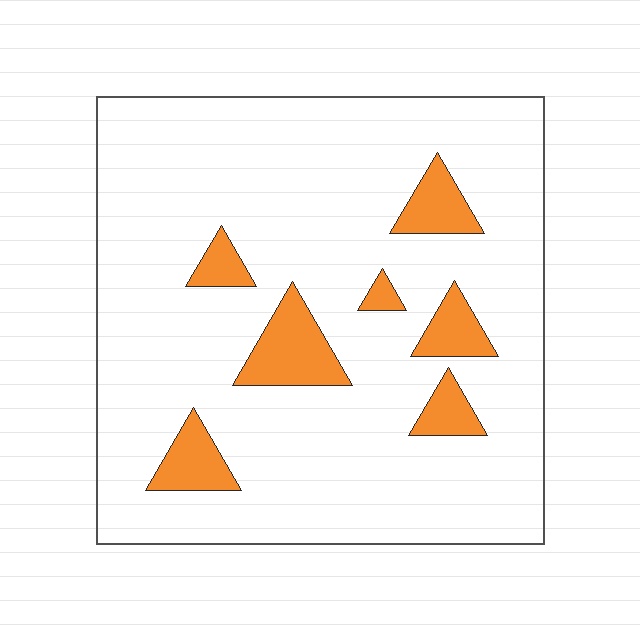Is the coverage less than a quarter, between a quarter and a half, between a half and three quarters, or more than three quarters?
Less than a quarter.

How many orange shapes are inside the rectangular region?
7.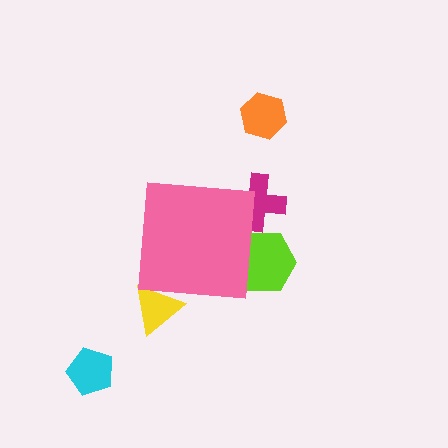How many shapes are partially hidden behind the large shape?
4 shapes are partially hidden.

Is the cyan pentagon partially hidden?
No, the cyan pentagon is fully visible.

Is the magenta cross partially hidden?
Yes, the magenta cross is partially hidden behind the pink square.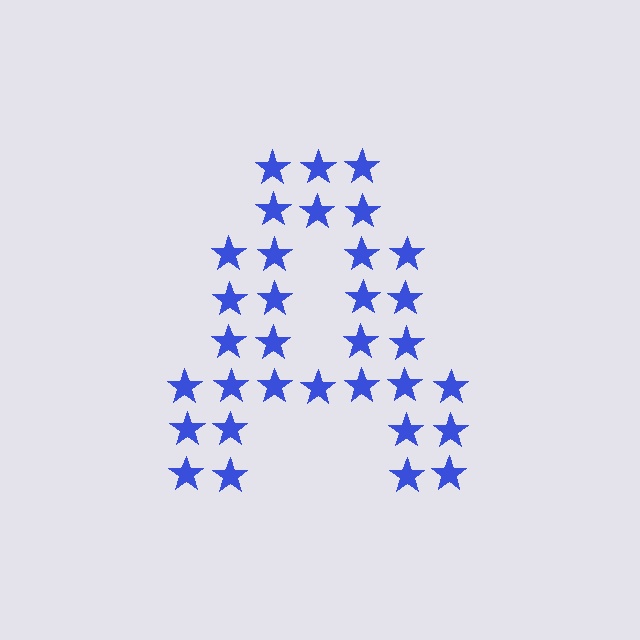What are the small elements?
The small elements are stars.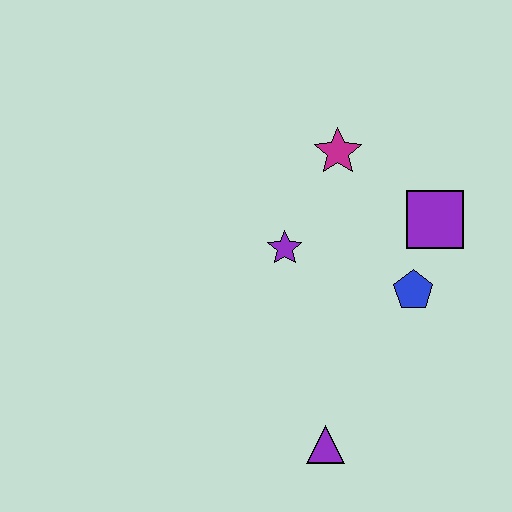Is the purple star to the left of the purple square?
Yes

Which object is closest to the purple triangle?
The blue pentagon is closest to the purple triangle.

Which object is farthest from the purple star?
The purple triangle is farthest from the purple star.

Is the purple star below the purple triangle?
No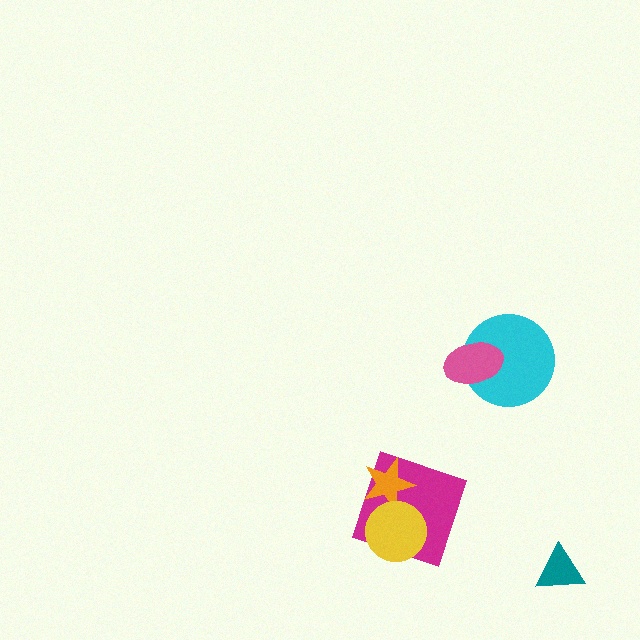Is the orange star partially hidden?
Yes, it is partially covered by another shape.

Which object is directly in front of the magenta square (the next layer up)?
The orange star is directly in front of the magenta square.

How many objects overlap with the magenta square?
2 objects overlap with the magenta square.